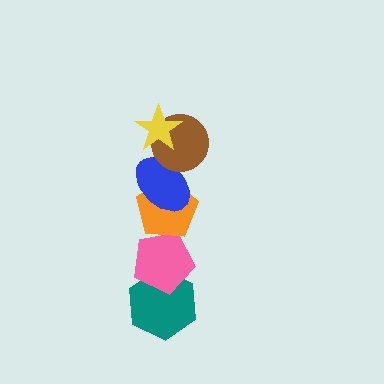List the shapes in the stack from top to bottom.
From top to bottom: the yellow star, the brown circle, the blue ellipse, the orange pentagon, the pink pentagon, the teal hexagon.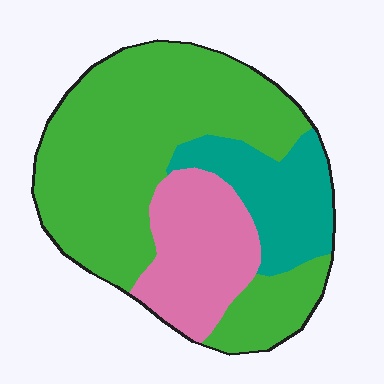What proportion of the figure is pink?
Pink takes up about one fifth (1/5) of the figure.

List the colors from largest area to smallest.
From largest to smallest: green, pink, teal.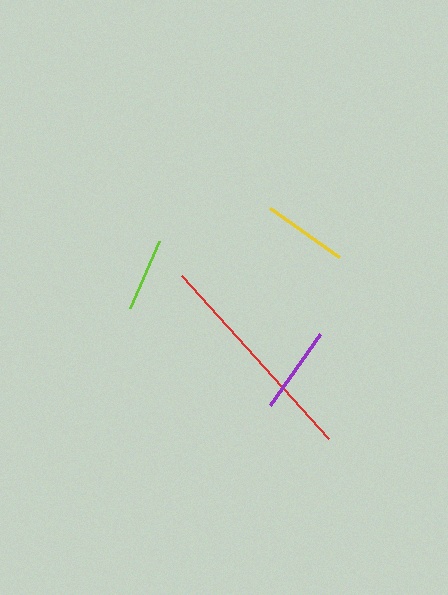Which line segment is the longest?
The red line is the longest at approximately 219 pixels.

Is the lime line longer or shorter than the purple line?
The purple line is longer than the lime line.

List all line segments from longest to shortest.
From longest to shortest: red, purple, yellow, lime.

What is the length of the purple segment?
The purple segment is approximately 86 pixels long.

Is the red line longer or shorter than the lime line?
The red line is longer than the lime line.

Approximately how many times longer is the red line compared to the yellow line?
The red line is approximately 2.6 times the length of the yellow line.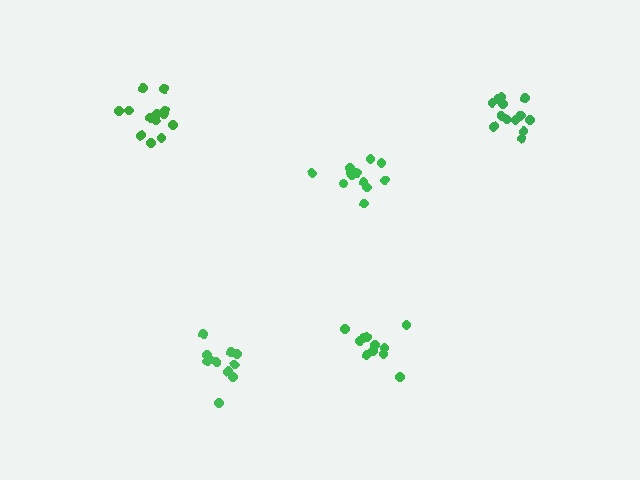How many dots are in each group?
Group 1: 11 dots, Group 2: 11 dots, Group 3: 12 dots, Group 4: 13 dots, Group 5: 13 dots (60 total).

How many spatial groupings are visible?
There are 5 spatial groupings.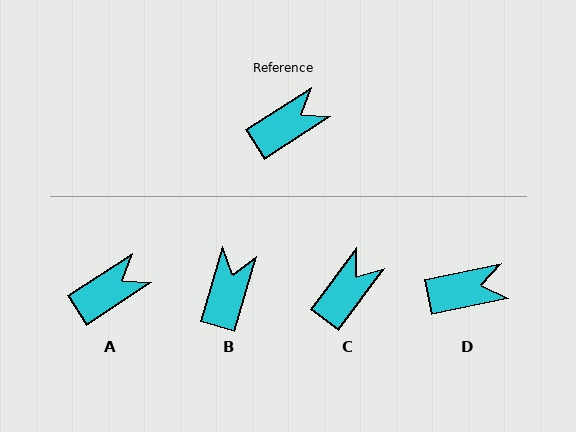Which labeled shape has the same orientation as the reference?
A.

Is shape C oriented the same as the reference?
No, it is off by about 21 degrees.